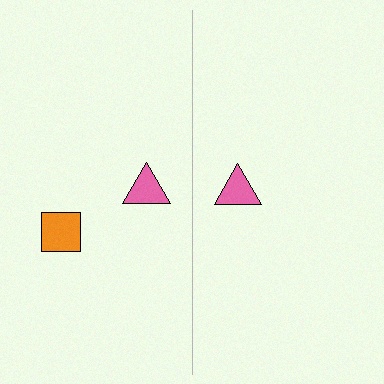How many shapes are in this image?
There are 3 shapes in this image.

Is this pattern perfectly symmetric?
No, the pattern is not perfectly symmetric. A orange square is missing from the right side.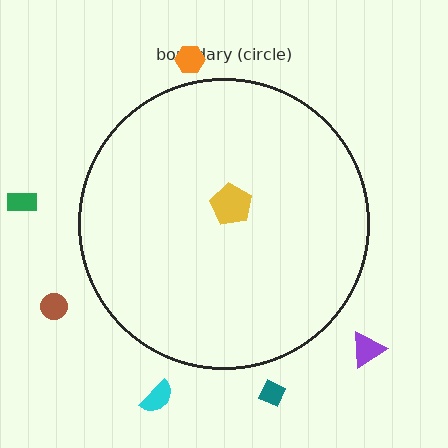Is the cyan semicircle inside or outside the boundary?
Outside.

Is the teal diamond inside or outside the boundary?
Outside.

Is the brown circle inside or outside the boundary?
Outside.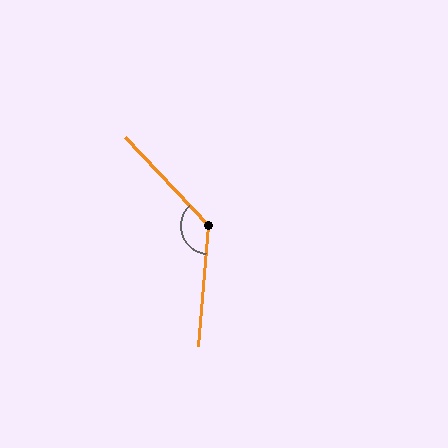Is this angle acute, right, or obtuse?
It is obtuse.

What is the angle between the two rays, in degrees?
Approximately 132 degrees.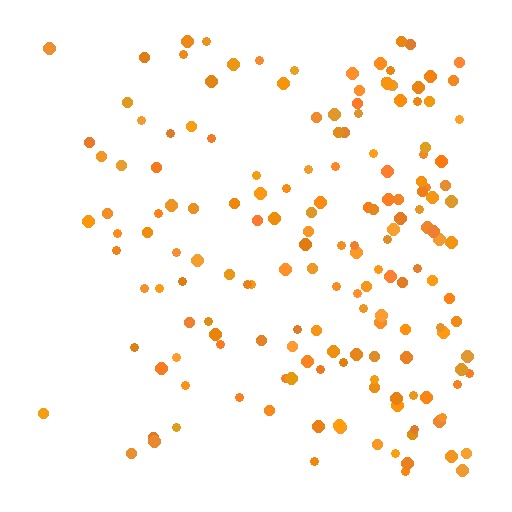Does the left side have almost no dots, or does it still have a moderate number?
Still a moderate number, just noticeably fewer than the right.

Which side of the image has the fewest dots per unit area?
The left.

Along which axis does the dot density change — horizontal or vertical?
Horizontal.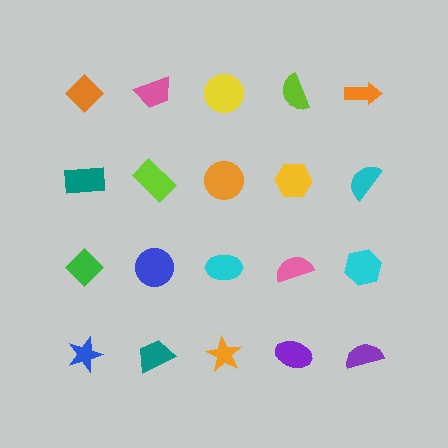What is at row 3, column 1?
A green diamond.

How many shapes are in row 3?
5 shapes.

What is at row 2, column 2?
A lime rectangle.